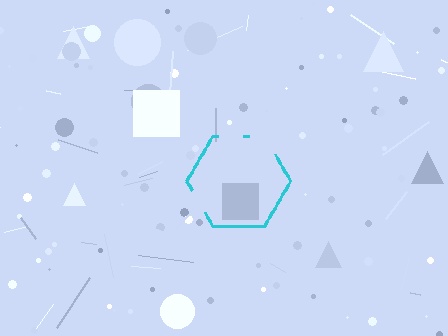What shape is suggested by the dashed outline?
The dashed outline suggests a hexagon.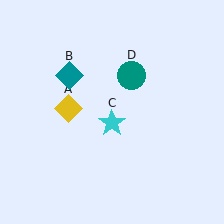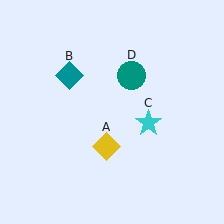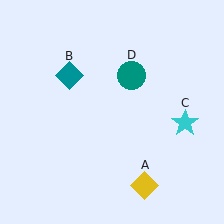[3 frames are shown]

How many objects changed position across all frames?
2 objects changed position: yellow diamond (object A), cyan star (object C).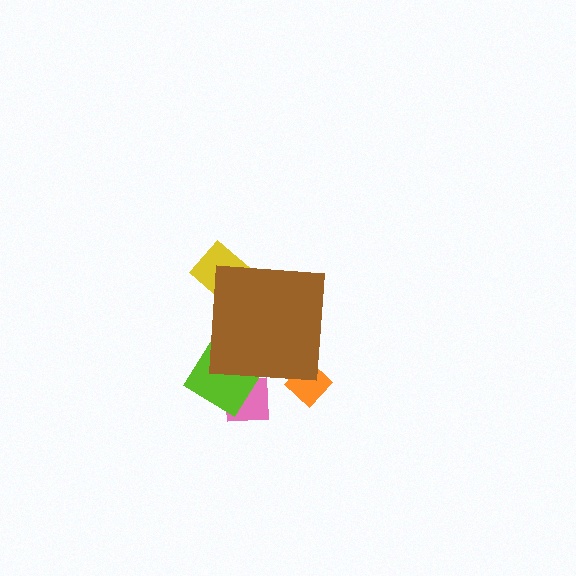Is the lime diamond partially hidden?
Yes, the lime diamond is partially hidden behind the brown square.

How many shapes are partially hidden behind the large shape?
4 shapes are partially hidden.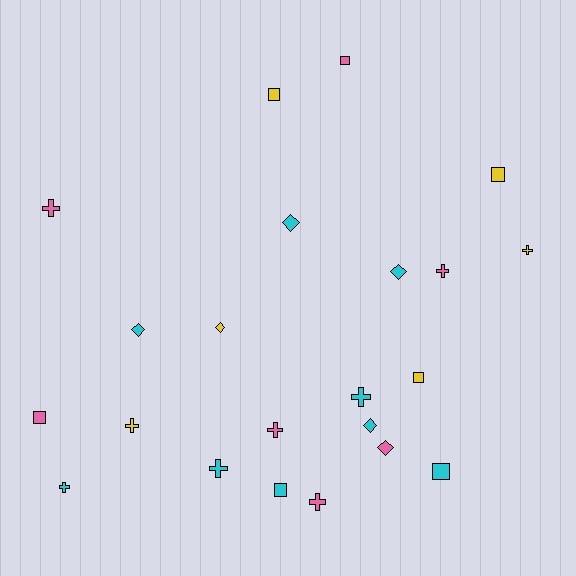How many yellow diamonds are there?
There is 1 yellow diamond.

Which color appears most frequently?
Cyan, with 9 objects.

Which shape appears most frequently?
Cross, with 9 objects.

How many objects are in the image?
There are 22 objects.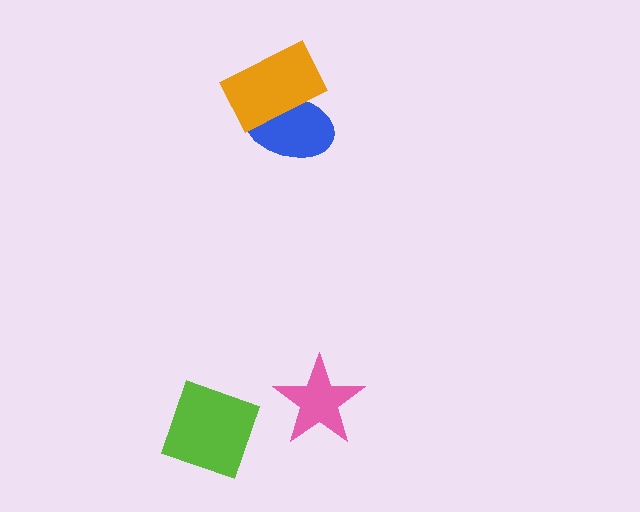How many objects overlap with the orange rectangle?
1 object overlaps with the orange rectangle.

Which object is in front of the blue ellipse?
The orange rectangle is in front of the blue ellipse.